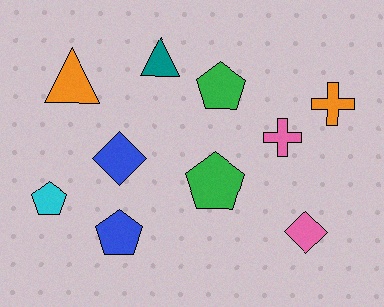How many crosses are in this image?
There are 2 crosses.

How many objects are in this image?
There are 10 objects.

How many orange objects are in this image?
There are 2 orange objects.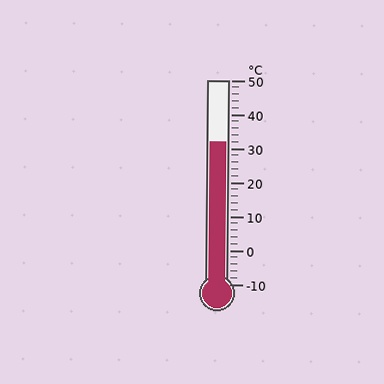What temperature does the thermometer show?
The thermometer shows approximately 32°C.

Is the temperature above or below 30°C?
The temperature is above 30°C.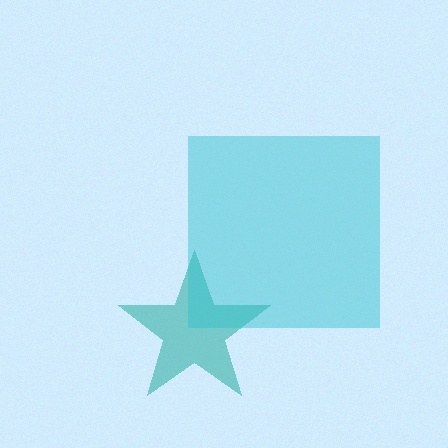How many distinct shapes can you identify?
There are 2 distinct shapes: a teal star, a cyan square.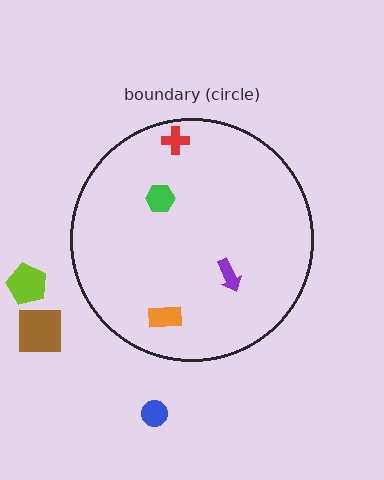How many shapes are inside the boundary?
4 inside, 3 outside.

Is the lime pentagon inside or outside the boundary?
Outside.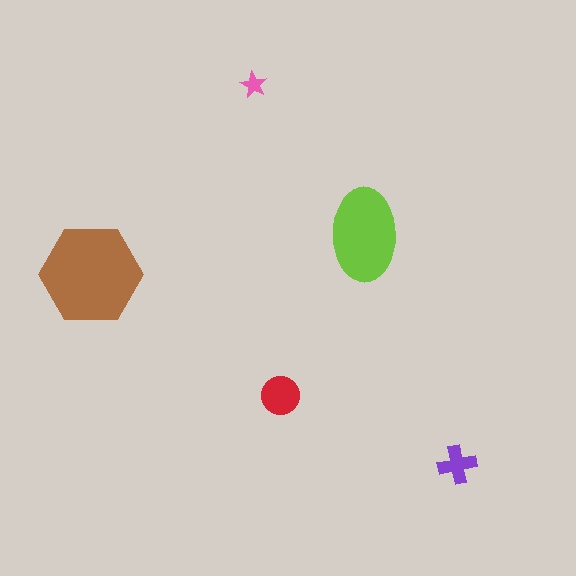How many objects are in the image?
There are 5 objects in the image.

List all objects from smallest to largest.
The pink star, the purple cross, the red circle, the lime ellipse, the brown hexagon.